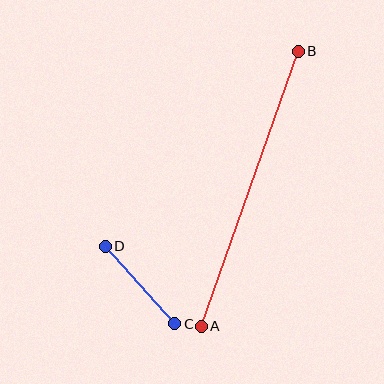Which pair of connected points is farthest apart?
Points A and B are farthest apart.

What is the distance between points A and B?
The distance is approximately 292 pixels.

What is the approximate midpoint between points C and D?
The midpoint is at approximately (140, 285) pixels.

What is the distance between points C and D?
The distance is approximately 104 pixels.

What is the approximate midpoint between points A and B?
The midpoint is at approximately (250, 189) pixels.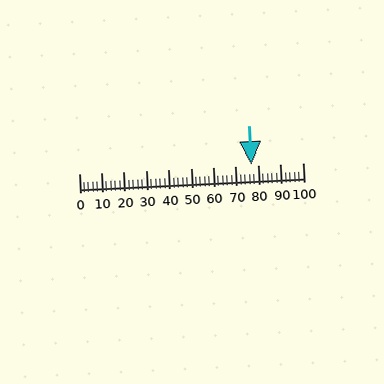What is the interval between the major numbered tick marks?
The major tick marks are spaced 10 units apart.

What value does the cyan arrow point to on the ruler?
The cyan arrow points to approximately 77.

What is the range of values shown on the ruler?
The ruler shows values from 0 to 100.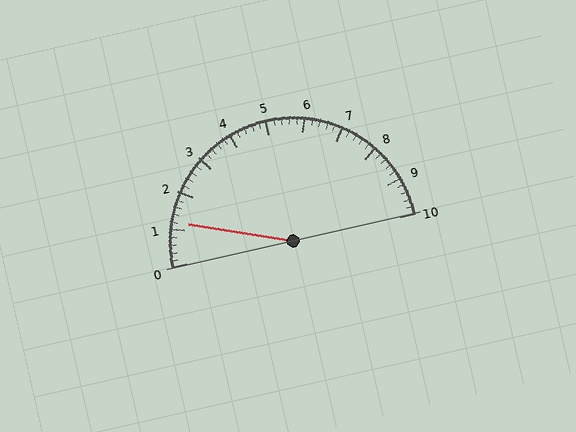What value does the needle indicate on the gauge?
The needle indicates approximately 1.2.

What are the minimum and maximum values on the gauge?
The gauge ranges from 0 to 10.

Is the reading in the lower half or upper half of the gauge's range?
The reading is in the lower half of the range (0 to 10).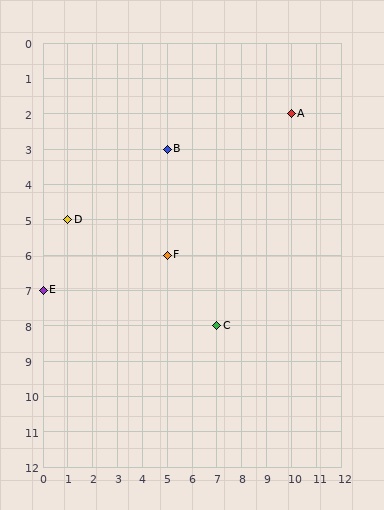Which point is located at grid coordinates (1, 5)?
Point D is at (1, 5).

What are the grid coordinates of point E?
Point E is at grid coordinates (0, 7).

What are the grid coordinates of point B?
Point B is at grid coordinates (5, 3).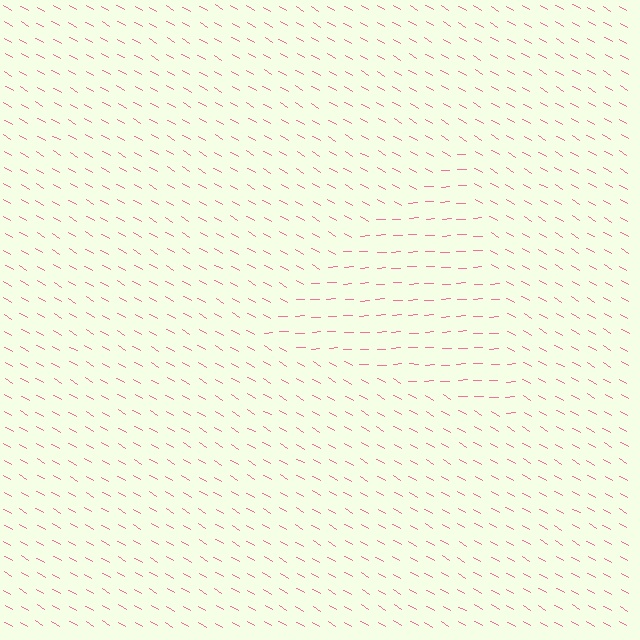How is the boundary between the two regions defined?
The boundary is defined purely by a change in line orientation (approximately 33 degrees difference). All lines are the same color and thickness.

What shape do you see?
I see a triangle.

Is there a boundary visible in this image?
Yes, there is a texture boundary formed by a change in line orientation.